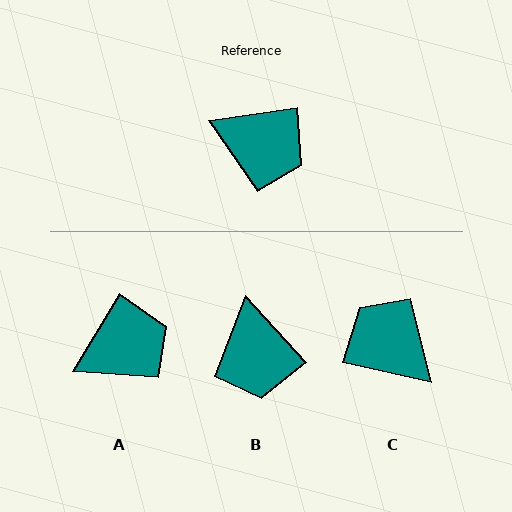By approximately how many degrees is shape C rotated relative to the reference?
Approximately 159 degrees counter-clockwise.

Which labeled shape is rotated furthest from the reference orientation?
C, about 159 degrees away.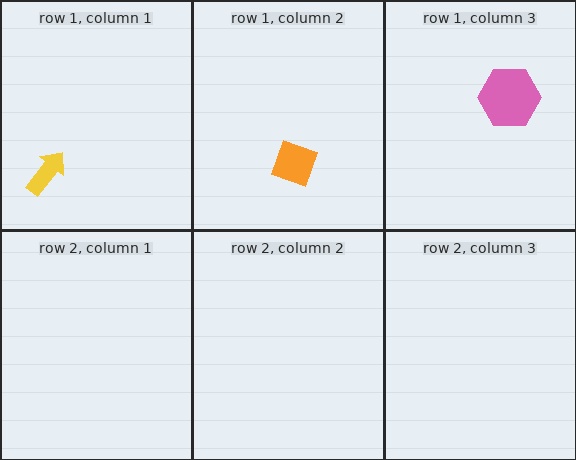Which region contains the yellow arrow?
The row 1, column 1 region.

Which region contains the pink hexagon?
The row 1, column 3 region.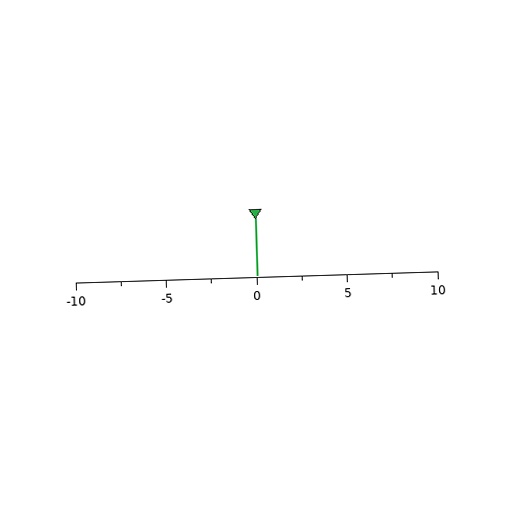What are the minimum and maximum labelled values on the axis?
The axis runs from -10 to 10.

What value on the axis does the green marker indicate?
The marker indicates approximately 0.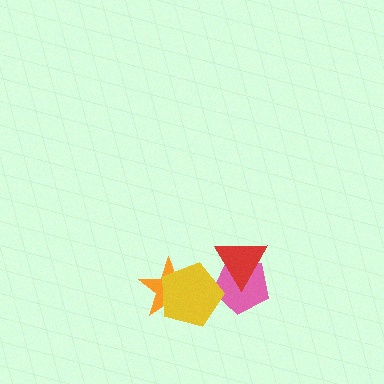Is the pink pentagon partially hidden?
Yes, it is partially covered by another shape.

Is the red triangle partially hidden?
No, no other shape covers it.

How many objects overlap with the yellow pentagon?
2 objects overlap with the yellow pentagon.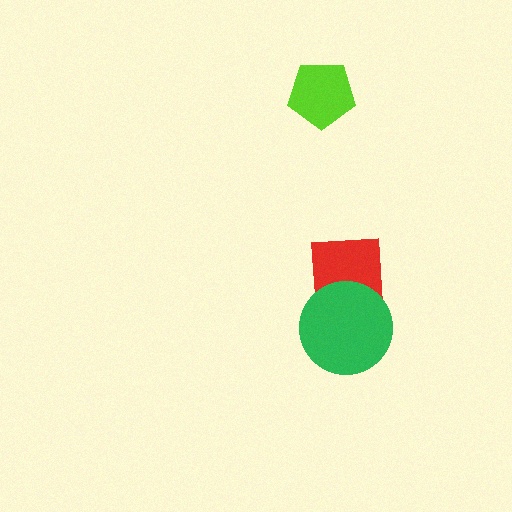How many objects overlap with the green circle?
1 object overlaps with the green circle.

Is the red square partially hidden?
Yes, it is partially covered by another shape.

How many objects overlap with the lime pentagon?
0 objects overlap with the lime pentagon.